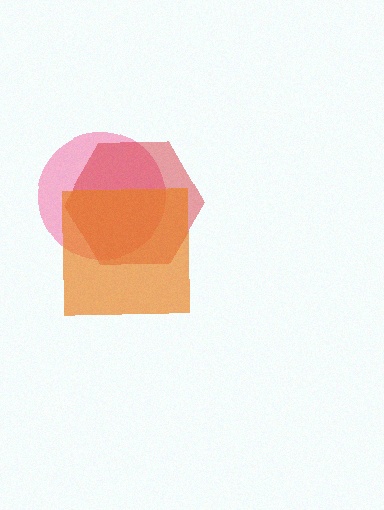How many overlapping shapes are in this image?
There are 3 overlapping shapes in the image.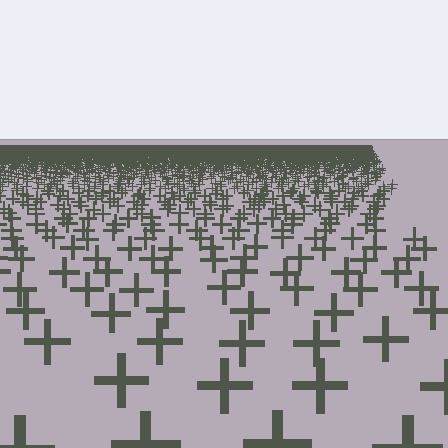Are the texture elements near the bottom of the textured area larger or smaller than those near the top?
Larger. Near the bottom, elements are closer to the viewer and appear at a bigger on-screen size.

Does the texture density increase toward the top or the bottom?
Density increases toward the top.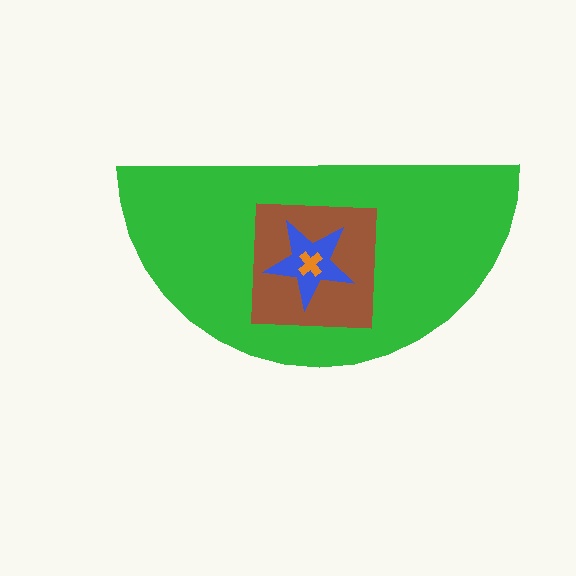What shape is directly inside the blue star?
The orange cross.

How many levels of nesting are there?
4.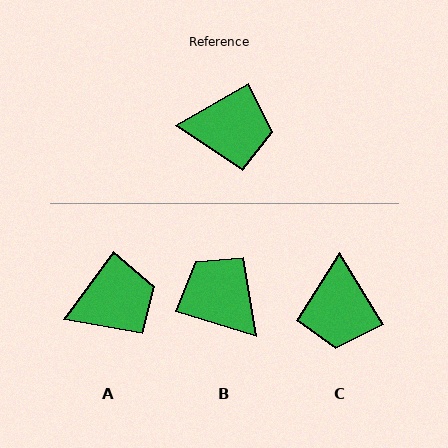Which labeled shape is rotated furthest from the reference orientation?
B, about 132 degrees away.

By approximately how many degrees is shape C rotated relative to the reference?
Approximately 89 degrees clockwise.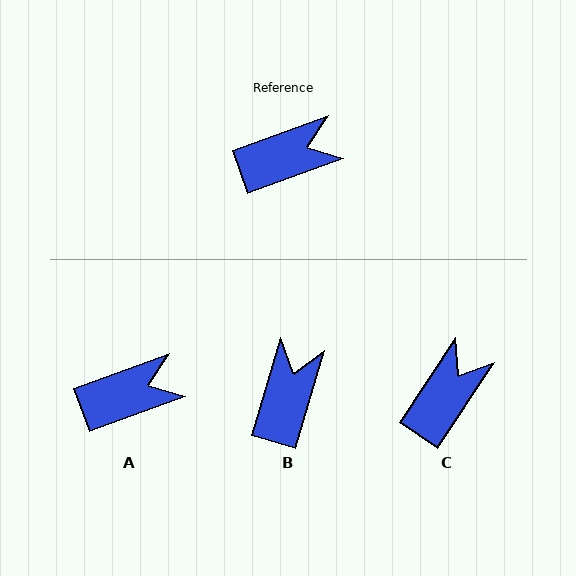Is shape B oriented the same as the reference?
No, it is off by about 53 degrees.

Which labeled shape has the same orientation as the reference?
A.